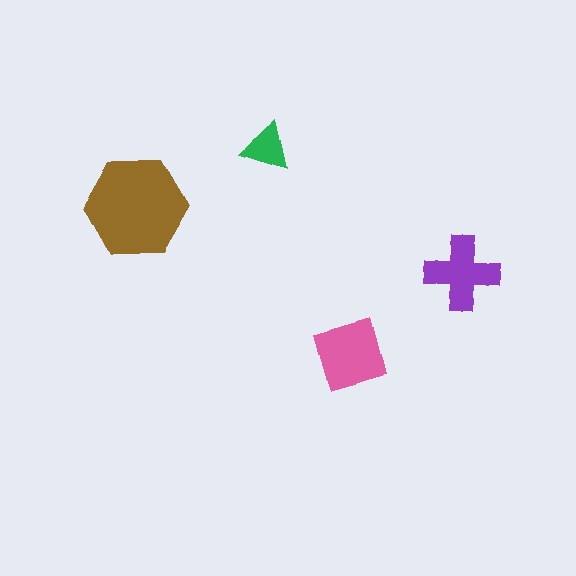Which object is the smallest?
The green triangle.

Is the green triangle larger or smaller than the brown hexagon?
Smaller.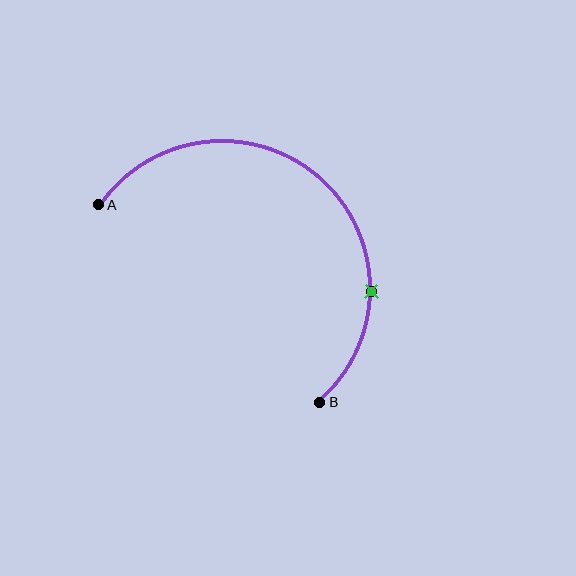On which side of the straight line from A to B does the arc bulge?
The arc bulges above and to the right of the straight line connecting A and B.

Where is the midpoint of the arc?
The arc midpoint is the point on the curve farthest from the straight line joining A and B. It sits above and to the right of that line.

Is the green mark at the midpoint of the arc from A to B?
No. The green mark lies on the arc but is closer to endpoint B. The arc midpoint would be at the point on the curve equidistant along the arc from both A and B.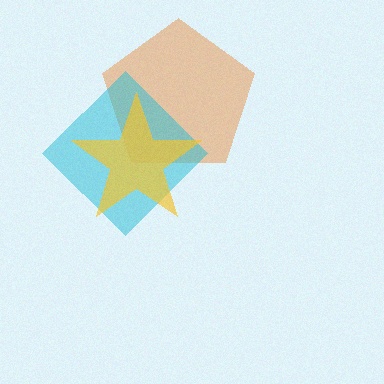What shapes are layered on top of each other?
The layered shapes are: an orange pentagon, a cyan diamond, a yellow star.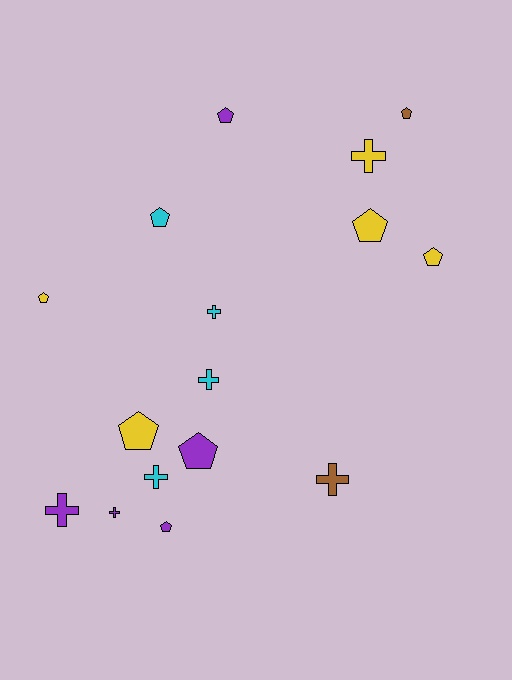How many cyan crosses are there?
There are 3 cyan crosses.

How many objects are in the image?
There are 16 objects.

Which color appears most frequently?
Purple, with 5 objects.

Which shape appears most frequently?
Pentagon, with 9 objects.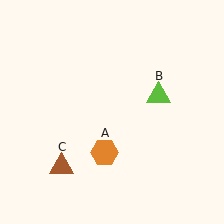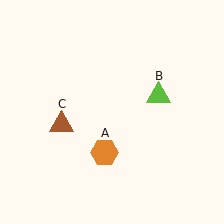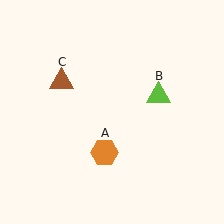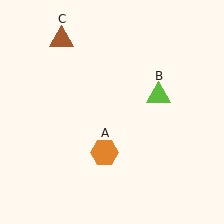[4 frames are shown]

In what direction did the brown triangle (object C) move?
The brown triangle (object C) moved up.